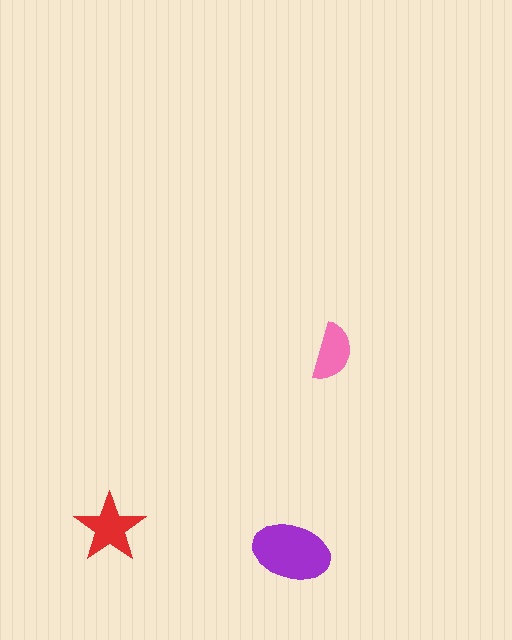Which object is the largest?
The purple ellipse.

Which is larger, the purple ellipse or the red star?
The purple ellipse.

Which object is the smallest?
The pink semicircle.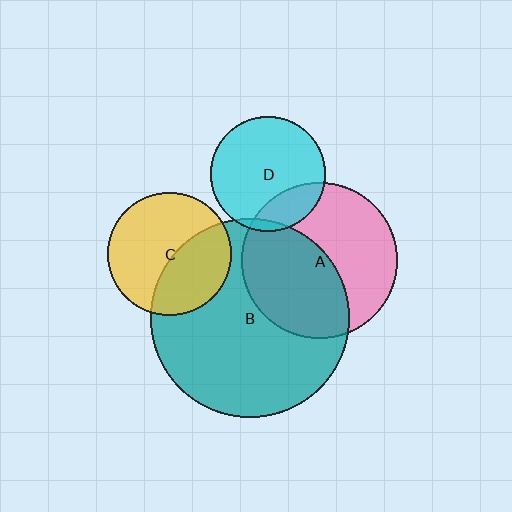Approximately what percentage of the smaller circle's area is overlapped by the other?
Approximately 50%.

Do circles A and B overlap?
Yes.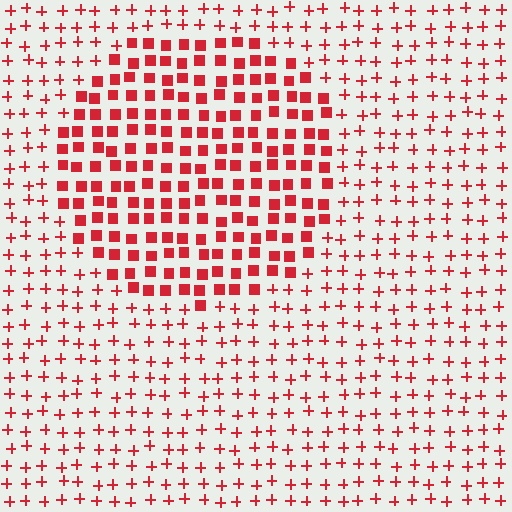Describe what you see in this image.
The image is filled with small red elements arranged in a uniform grid. A circle-shaped region contains squares, while the surrounding area contains plus signs. The boundary is defined purely by the change in element shape.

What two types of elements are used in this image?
The image uses squares inside the circle region and plus signs outside it.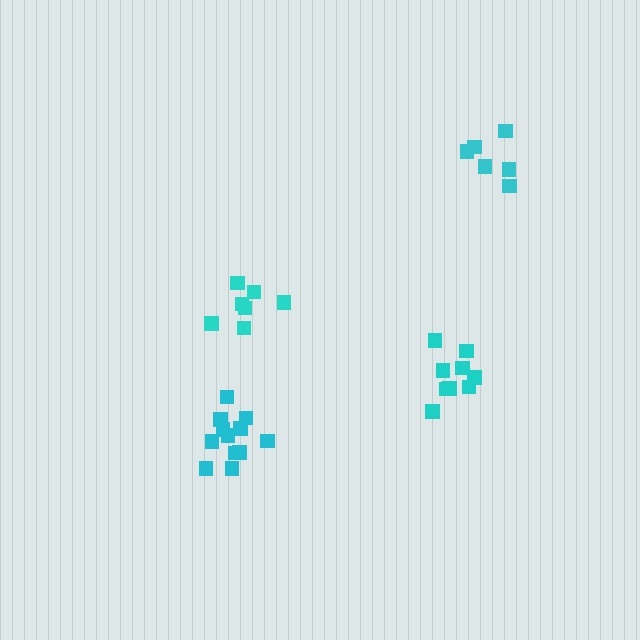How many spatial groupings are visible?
There are 4 spatial groupings.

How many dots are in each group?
Group 1: 7 dots, Group 2: 12 dots, Group 3: 9 dots, Group 4: 6 dots (34 total).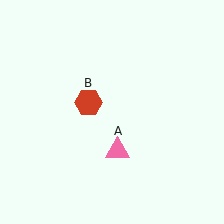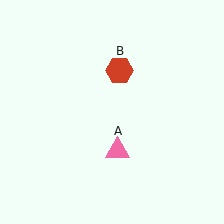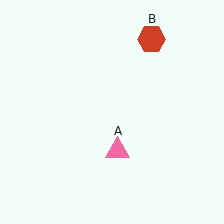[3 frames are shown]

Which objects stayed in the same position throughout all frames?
Pink triangle (object A) remained stationary.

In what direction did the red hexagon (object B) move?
The red hexagon (object B) moved up and to the right.